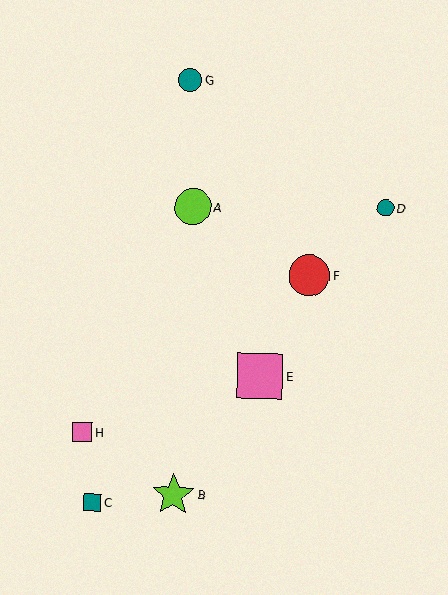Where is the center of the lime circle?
The center of the lime circle is at (193, 207).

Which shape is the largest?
The pink square (labeled E) is the largest.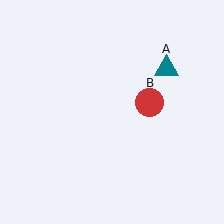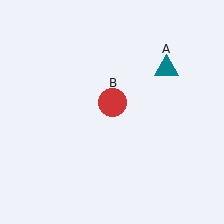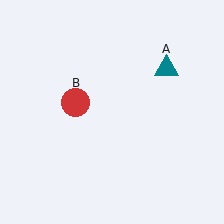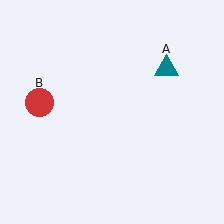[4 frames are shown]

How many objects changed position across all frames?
1 object changed position: red circle (object B).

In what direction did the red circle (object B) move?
The red circle (object B) moved left.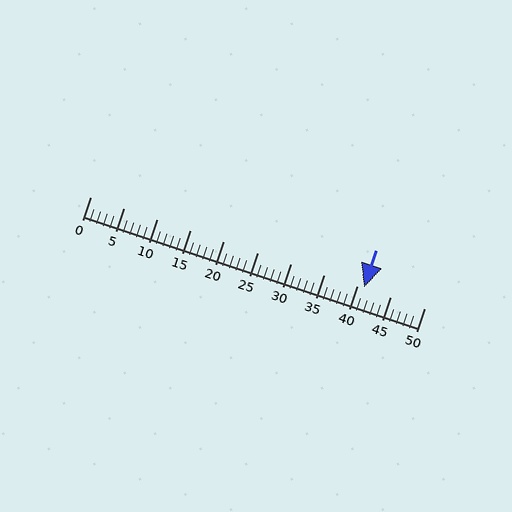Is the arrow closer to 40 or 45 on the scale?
The arrow is closer to 40.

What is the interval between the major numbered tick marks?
The major tick marks are spaced 5 units apart.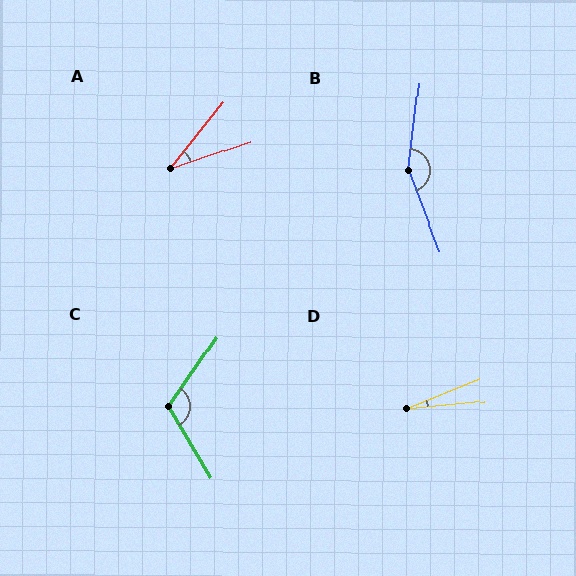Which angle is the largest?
B, at approximately 152 degrees.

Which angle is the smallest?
D, at approximately 16 degrees.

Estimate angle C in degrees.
Approximately 115 degrees.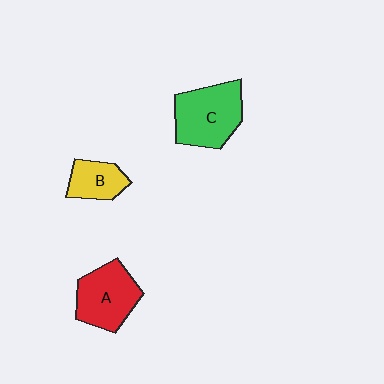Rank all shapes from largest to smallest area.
From largest to smallest: C (green), A (red), B (yellow).